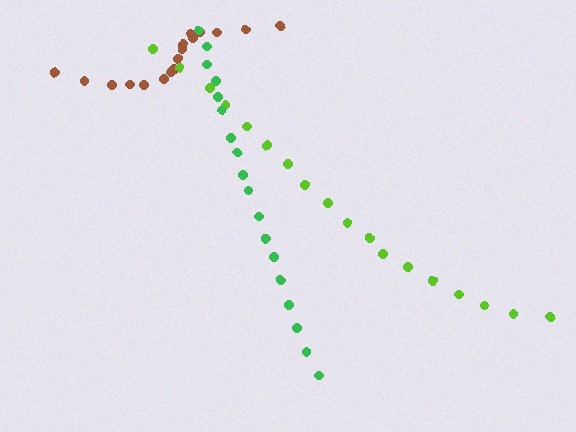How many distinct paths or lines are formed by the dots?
There are 3 distinct paths.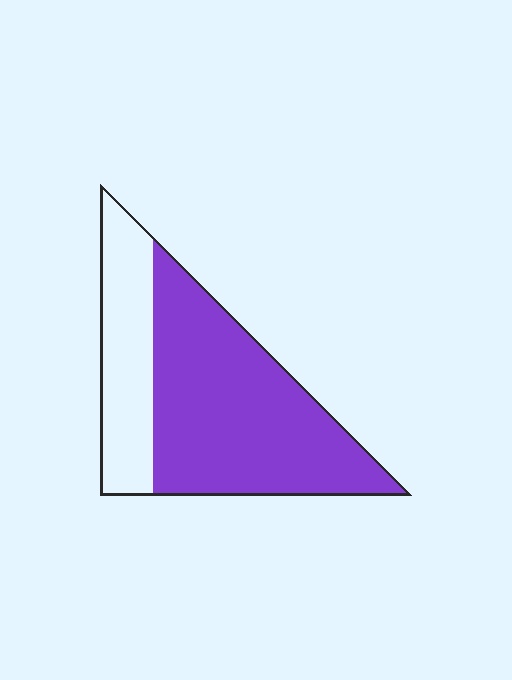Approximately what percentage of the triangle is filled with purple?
Approximately 70%.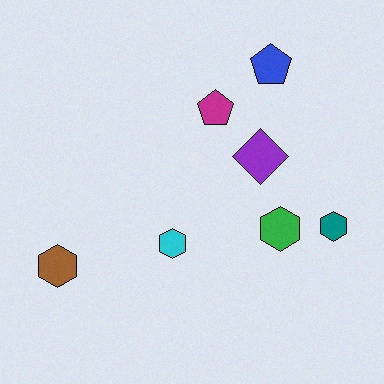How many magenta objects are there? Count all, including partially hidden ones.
There is 1 magenta object.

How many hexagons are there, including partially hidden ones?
There are 4 hexagons.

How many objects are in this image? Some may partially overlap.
There are 7 objects.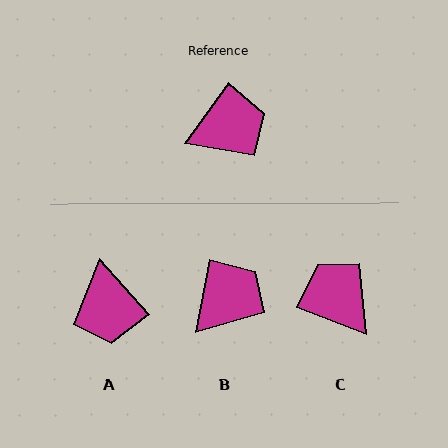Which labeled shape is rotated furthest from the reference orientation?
C, about 105 degrees away.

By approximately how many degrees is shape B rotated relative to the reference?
Approximately 26 degrees counter-clockwise.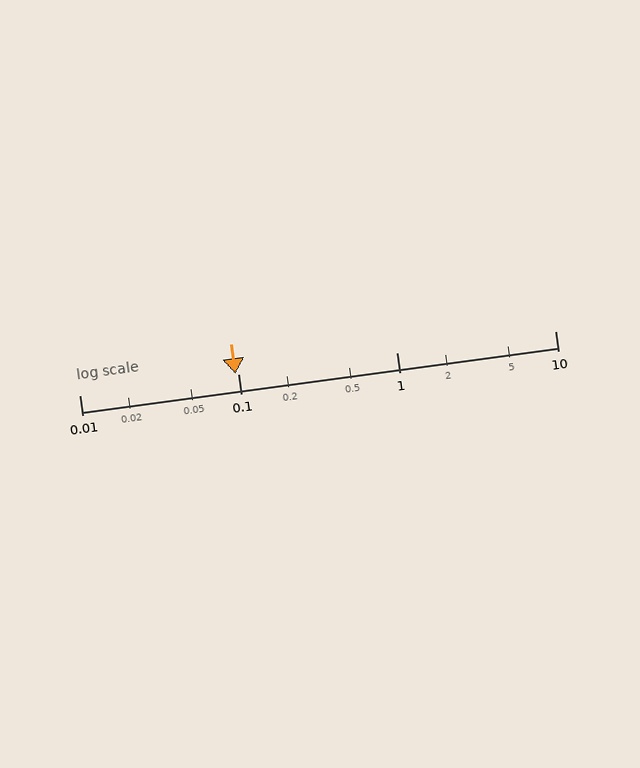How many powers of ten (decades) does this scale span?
The scale spans 3 decades, from 0.01 to 10.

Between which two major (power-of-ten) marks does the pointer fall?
The pointer is between 0.01 and 0.1.